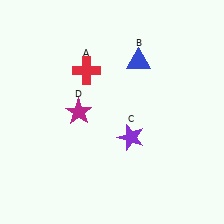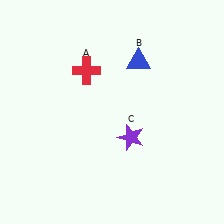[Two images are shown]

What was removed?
The magenta star (D) was removed in Image 2.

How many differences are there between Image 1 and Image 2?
There is 1 difference between the two images.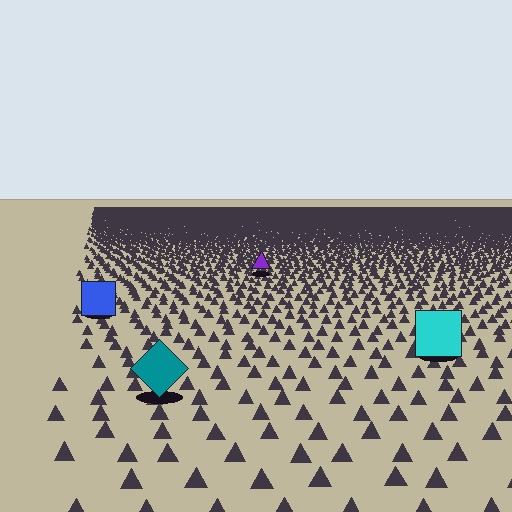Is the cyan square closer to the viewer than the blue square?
Yes. The cyan square is closer — you can tell from the texture gradient: the ground texture is coarser near it.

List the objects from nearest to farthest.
From nearest to farthest: the teal diamond, the cyan square, the blue square, the purple triangle.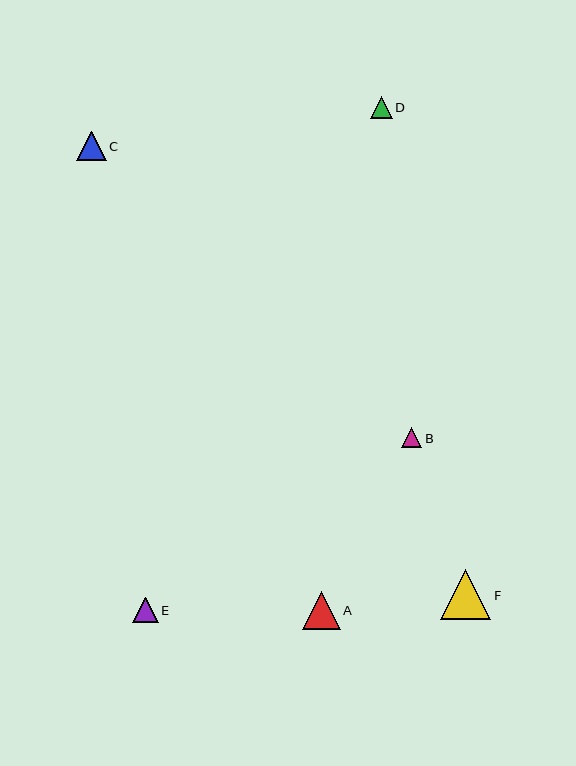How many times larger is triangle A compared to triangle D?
Triangle A is approximately 1.7 times the size of triangle D.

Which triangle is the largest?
Triangle F is the largest with a size of approximately 50 pixels.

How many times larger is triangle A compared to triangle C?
Triangle A is approximately 1.3 times the size of triangle C.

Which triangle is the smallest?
Triangle B is the smallest with a size of approximately 20 pixels.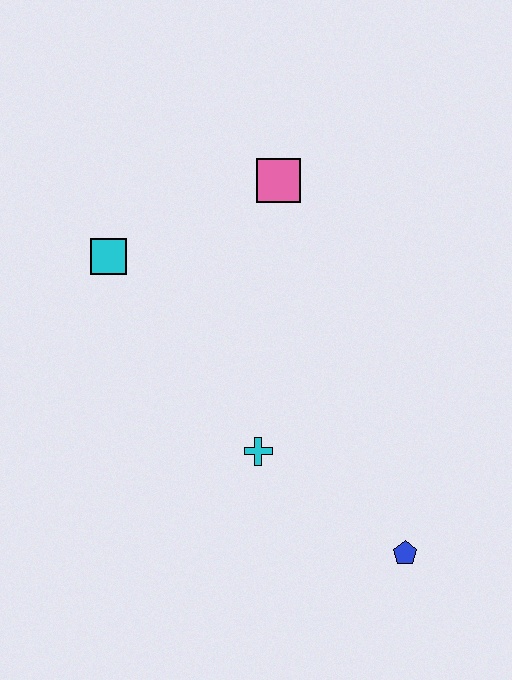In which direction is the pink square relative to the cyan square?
The pink square is to the right of the cyan square.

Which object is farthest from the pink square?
The blue pentagon is farthest from the pink square.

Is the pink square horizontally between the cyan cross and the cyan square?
No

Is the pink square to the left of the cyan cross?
No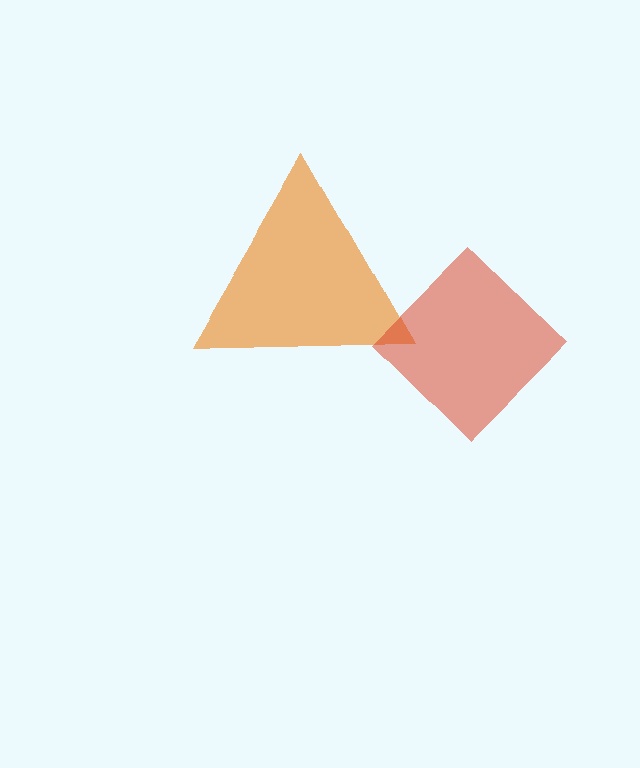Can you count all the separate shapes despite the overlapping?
Yes, there are 2 separate shapes.